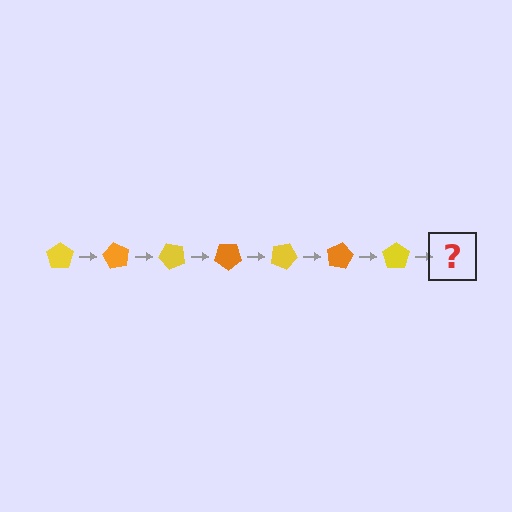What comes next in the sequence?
The next element should be an orange pentagon, rotated 420 degrees from the start.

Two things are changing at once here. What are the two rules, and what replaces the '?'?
The two rules are that it rotates 60 degrees each step and the color cycles through yellow and orange. The '?' should be an orange pentagon, rotated 420 degrees from the start.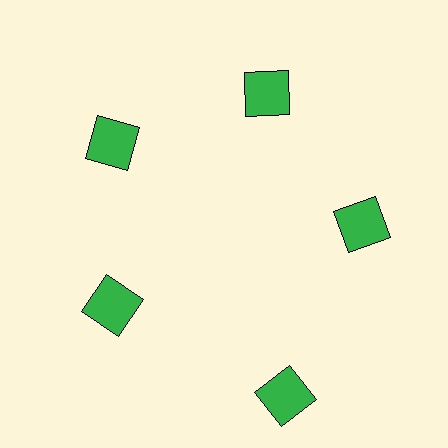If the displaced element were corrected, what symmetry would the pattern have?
It would have 5-fold rotational symmetry — the pattern would map onto itself every 72 degrees.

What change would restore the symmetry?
The symmetry would be restored by moving it inward, back onto the ring so that all 5 squares sit at equal angles and equal distance from the center.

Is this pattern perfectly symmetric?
No. The 5 green squares are arranged in a ring, but one element near the 5 o'clock position is pushed outward from the center, breaking the 5-fold rotational symmetry.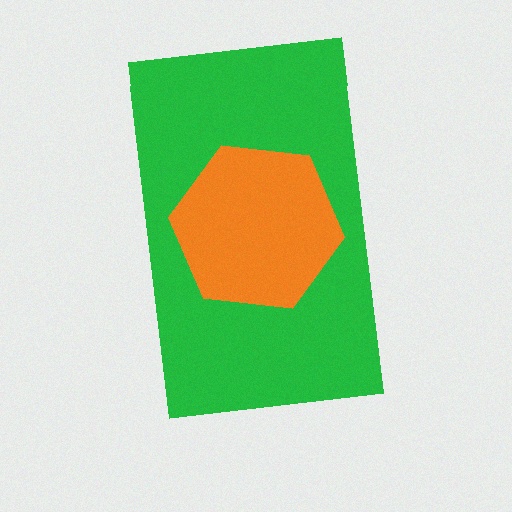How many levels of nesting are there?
2.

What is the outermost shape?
The green rectangle.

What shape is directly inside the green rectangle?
The orange hexagon.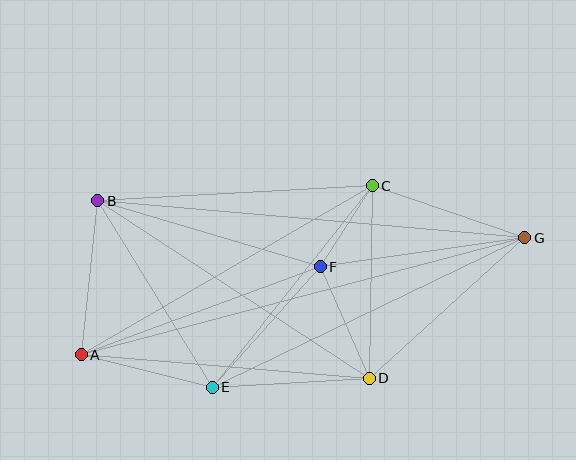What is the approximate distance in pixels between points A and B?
The distance between A and B is approximately 155 pixels.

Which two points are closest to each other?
Points C and F are closest to each other.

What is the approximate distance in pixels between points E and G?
The distance between E and G is approximately 347 pixels.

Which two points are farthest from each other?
Points A and G are farthest from each other.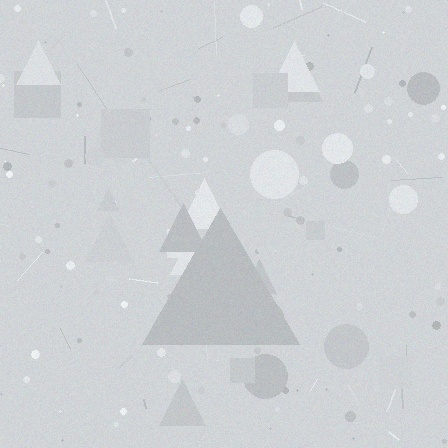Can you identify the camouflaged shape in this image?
The camouflaged shape is a triangle.